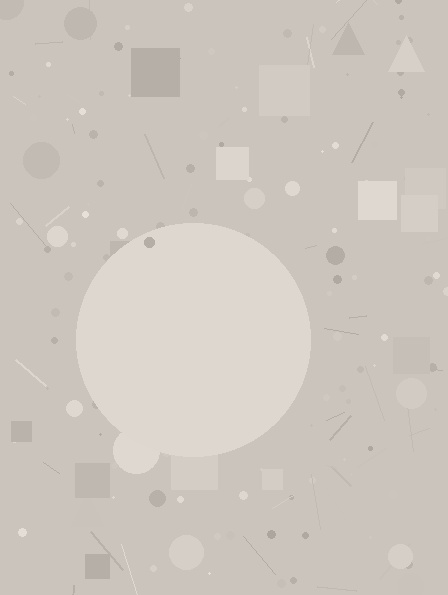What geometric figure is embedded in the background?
A circle is embedded in the background.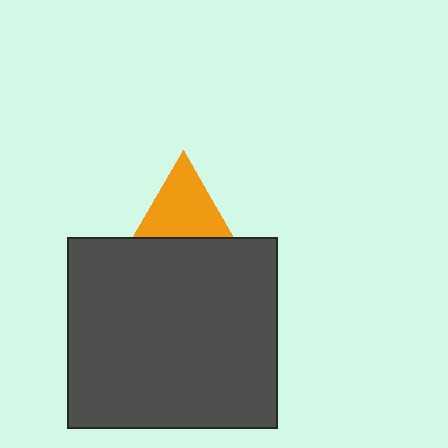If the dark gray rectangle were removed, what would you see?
You would see the complete orange triangle.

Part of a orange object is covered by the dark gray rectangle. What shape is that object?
It is a triangle.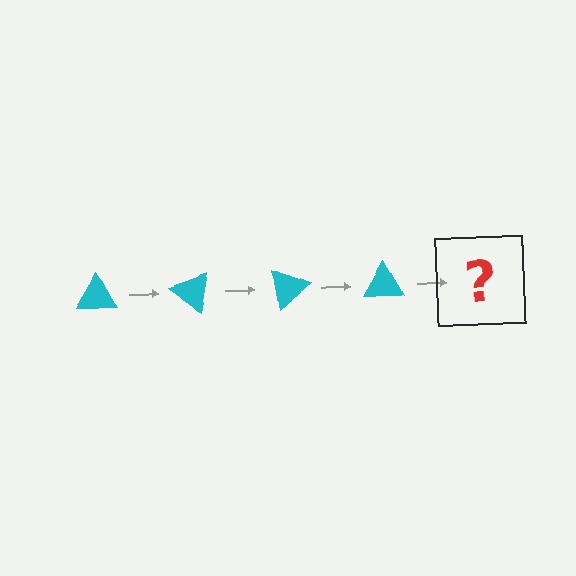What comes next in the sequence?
The next element should be a cyan triangle rotated 160 degrees.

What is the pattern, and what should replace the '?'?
The pattern is that the triangle rotates 40 degrees each step. The '?' should be a cyan triangle rotated 160 degrees.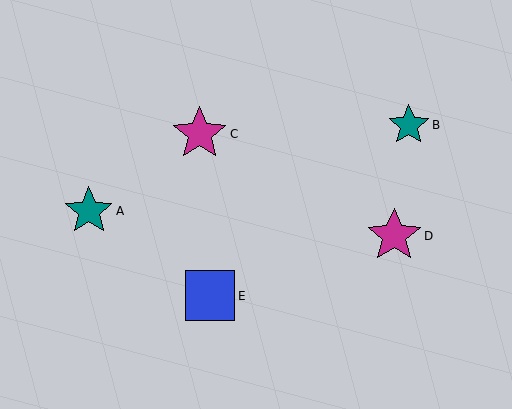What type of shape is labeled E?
Shape E is a blue square.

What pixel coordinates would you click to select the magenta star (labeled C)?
Click at (200, 134) to select the magenta star C.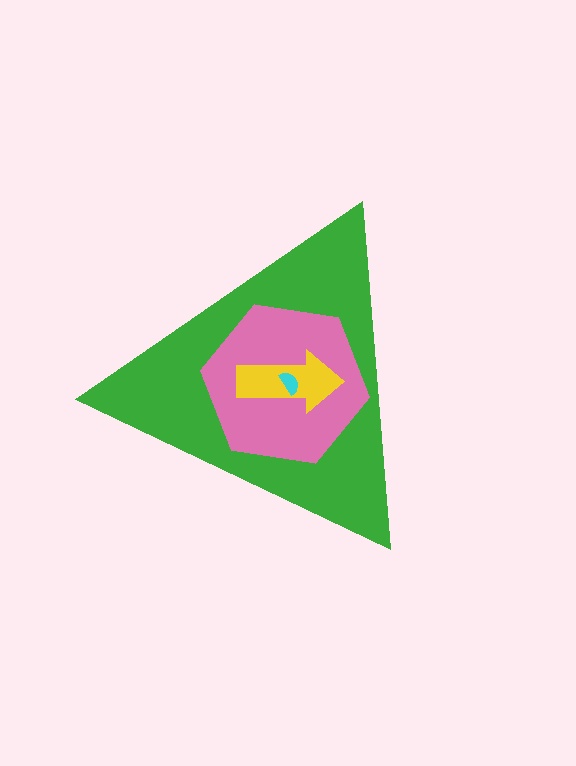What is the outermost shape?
The green triangle.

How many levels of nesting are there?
4.